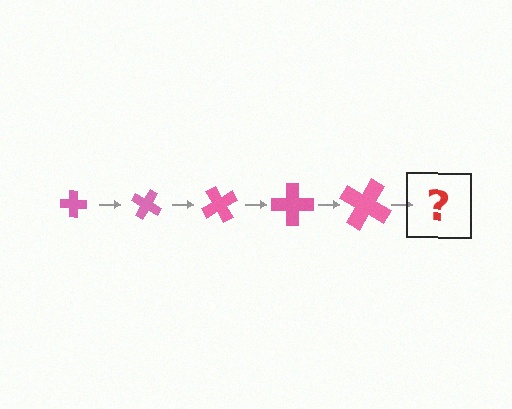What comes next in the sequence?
The next element should be a cross, larger than the previous one and rotated 150 degrees from the start.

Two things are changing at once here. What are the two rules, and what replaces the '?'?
The two rules are that the cross grows larger each step and it rotates 30 degrees each step. The '?' should be a cross, larger than the previous one and rotated 150 degrees from the start.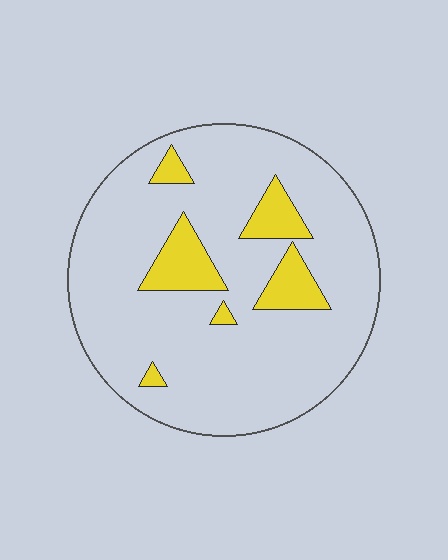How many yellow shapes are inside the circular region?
6.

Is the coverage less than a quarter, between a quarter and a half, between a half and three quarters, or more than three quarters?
Less than a quarter.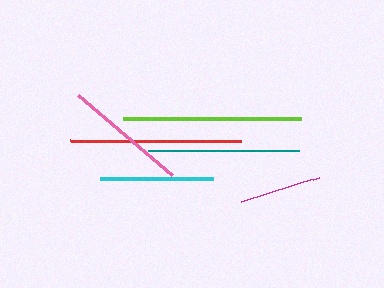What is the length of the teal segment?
The teal segment is approximately 151 pixels long.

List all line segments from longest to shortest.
From longest to shortest: lime, red, teal, pink, cyan, magenta.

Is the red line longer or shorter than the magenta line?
The red line is longer than the magenta line.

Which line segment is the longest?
The lime line is the longest at approximately 178 pixels.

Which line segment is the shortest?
The magenta line is the shortest at approximately 82 pixels.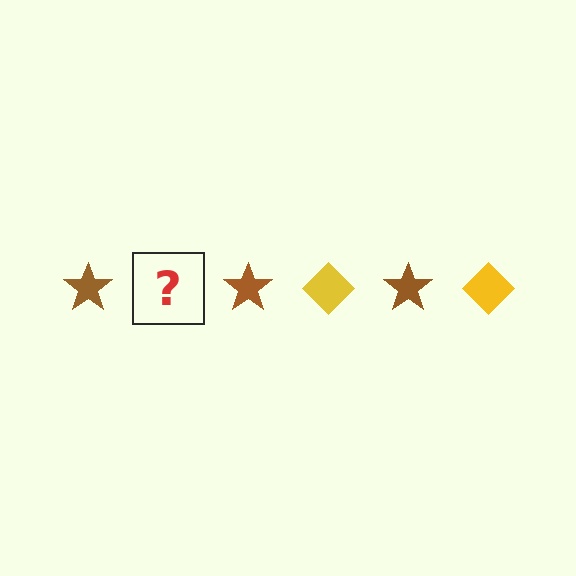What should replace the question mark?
The question mark should be replaced with a yellow diamond.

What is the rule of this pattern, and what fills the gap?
The rule is that the pattern alternates between brown star and yellow diamond. The gap should be filled with a yellow diamond.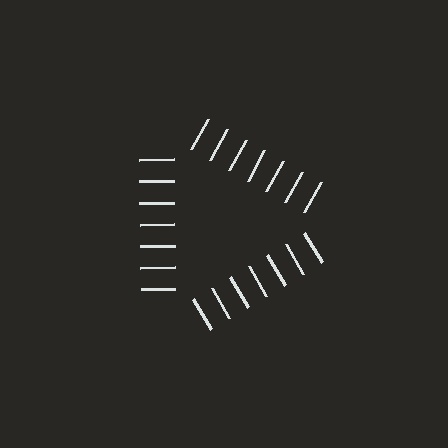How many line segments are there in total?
21 — 7 along each of the 3 edges.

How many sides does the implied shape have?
3 sides — the line-ends trace a triangle.